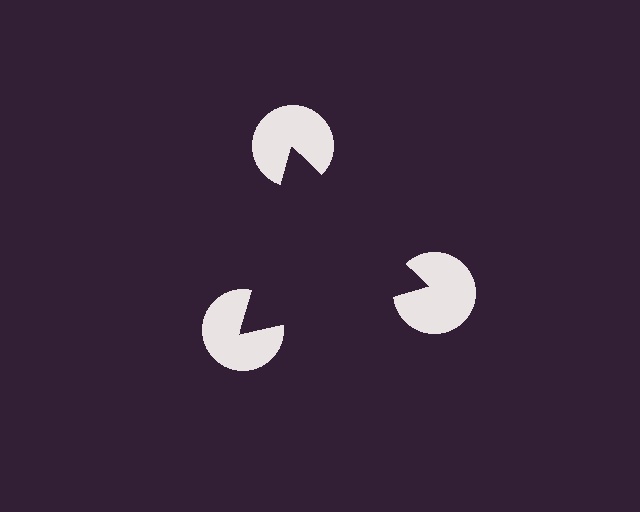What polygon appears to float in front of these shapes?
An illusory triangle — its edges are inferred from the aligned wedge cuts in the pac-man discs, not physically drawn.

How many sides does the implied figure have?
3 sides.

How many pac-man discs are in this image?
There are 3 — one at each vertex of the illusory triangle.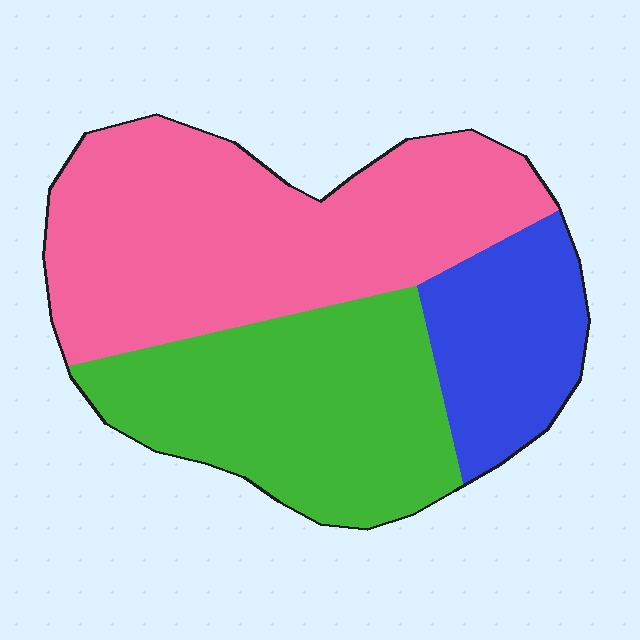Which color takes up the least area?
Blue, at roughly 20%.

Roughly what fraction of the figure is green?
Green takes up about one third (1/3) of the figure.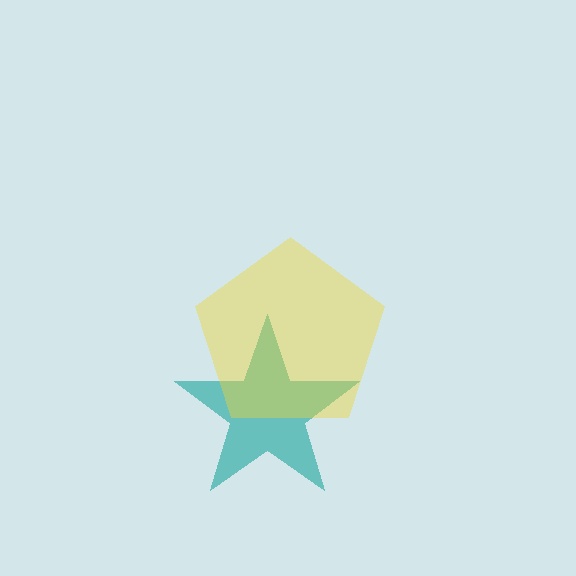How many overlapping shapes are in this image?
There are 2 overlapping shapes in the image.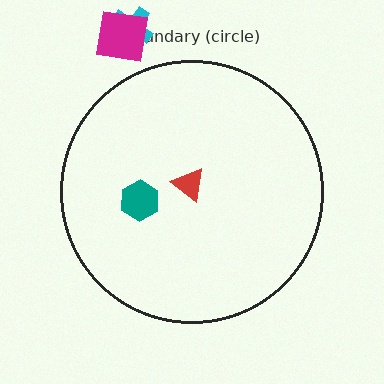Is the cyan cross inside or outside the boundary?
Outside.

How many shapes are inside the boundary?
2 inside, 2 outside.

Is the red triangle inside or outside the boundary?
Inside.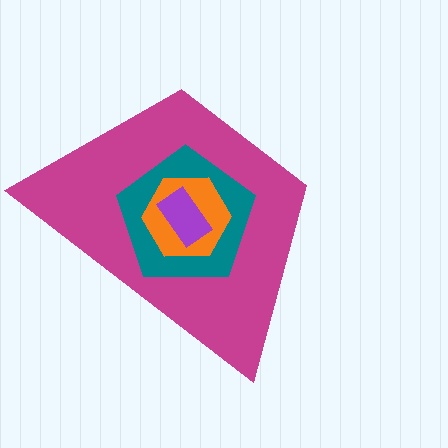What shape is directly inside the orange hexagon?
The purple rectangle.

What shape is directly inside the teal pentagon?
The orange hexagon.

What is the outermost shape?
The magenta trapezoid.